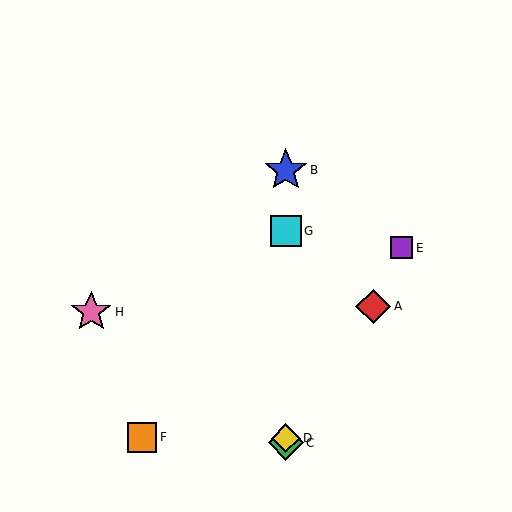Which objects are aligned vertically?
Objects B, C, D, G are aligned vertically.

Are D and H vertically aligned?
No, D is at x≈286 and H is at x≈91.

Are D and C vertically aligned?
Yes, both are at x≈286.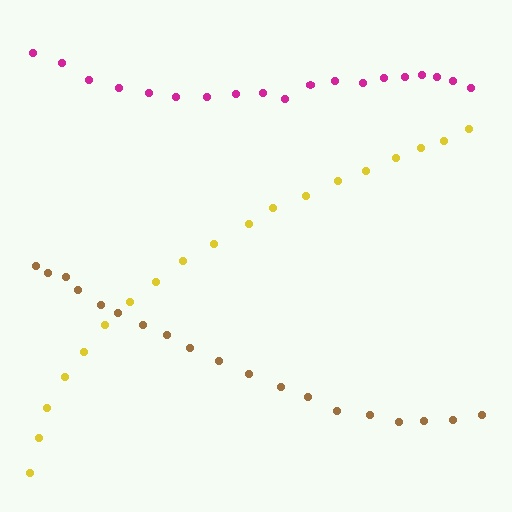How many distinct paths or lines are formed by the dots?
There are 3 distinct paths.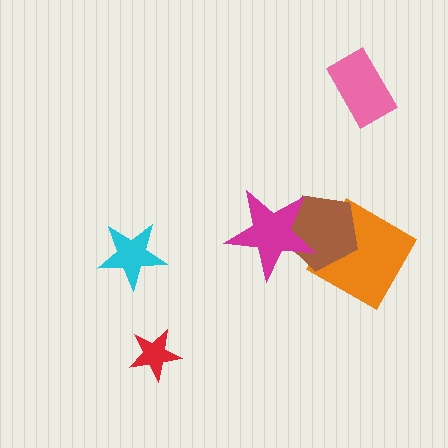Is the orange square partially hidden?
Yes, it is partially covered by another shape.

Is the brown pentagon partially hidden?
Yes, it is partially covered by another shape.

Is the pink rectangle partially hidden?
No, no other shape covers it.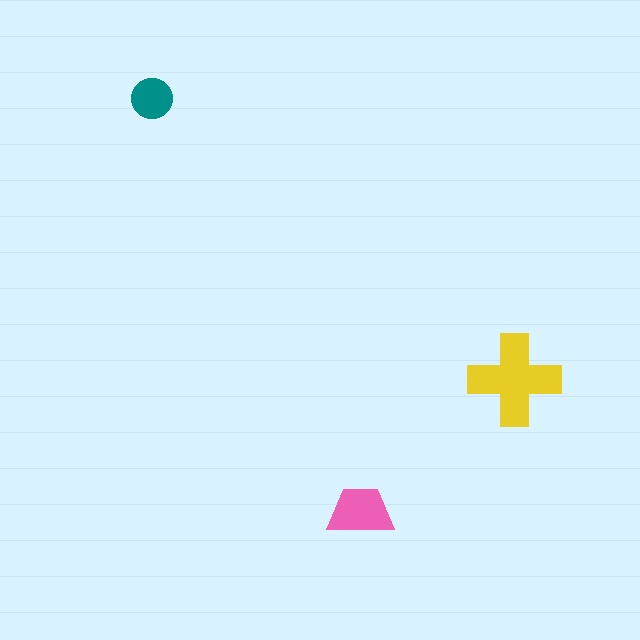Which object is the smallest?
The teal circle.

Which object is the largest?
The yellow cross.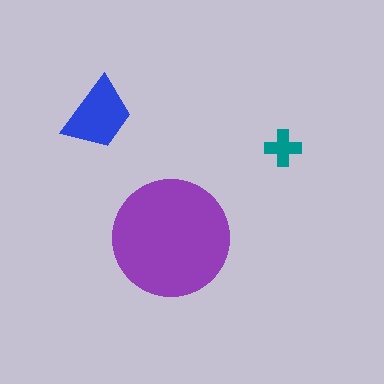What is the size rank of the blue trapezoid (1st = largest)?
2nd.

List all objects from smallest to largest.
The teal cross, the blue trapezoid, the purple circle.